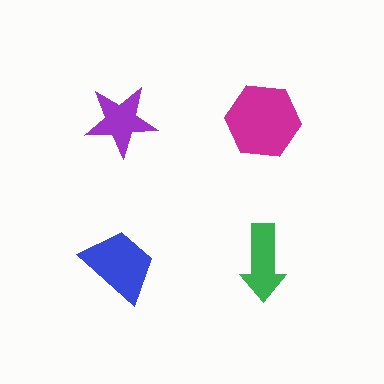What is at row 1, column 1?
A purple star.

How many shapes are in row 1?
2 shapes.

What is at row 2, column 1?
A blue trapezoid.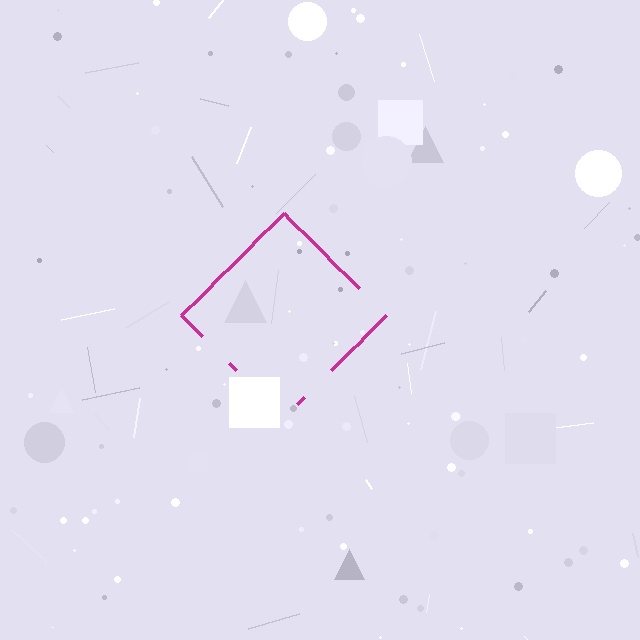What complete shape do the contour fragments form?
The contour fragments form a diamond.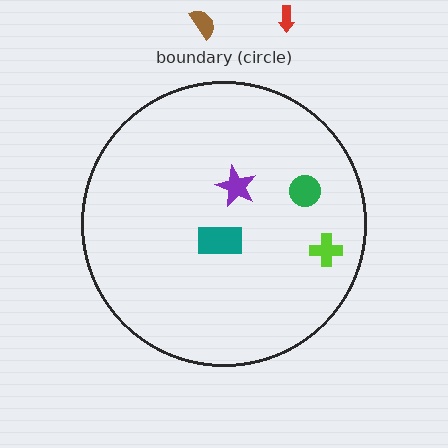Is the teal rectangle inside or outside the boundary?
Inside.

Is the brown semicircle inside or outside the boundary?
Outside.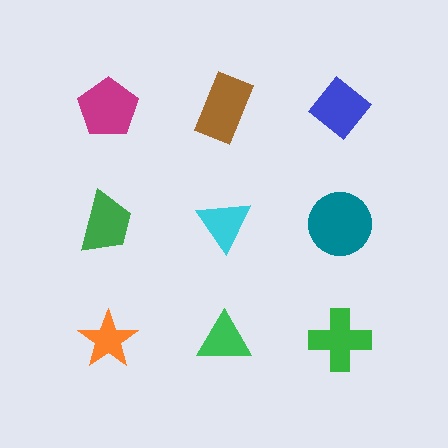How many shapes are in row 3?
3 shapes.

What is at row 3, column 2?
A green triangle.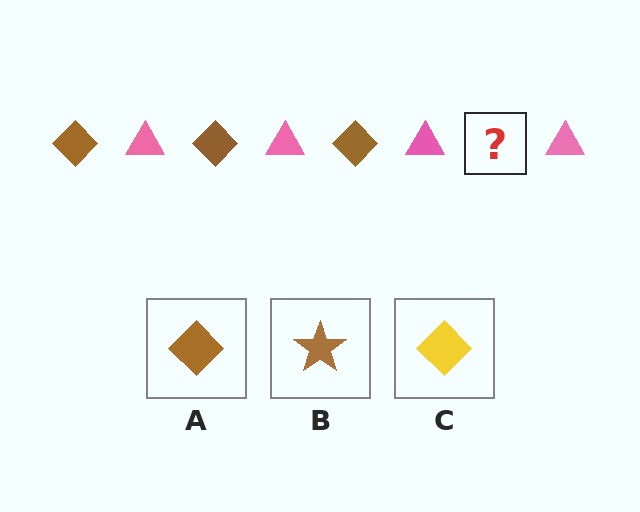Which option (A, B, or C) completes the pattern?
A.